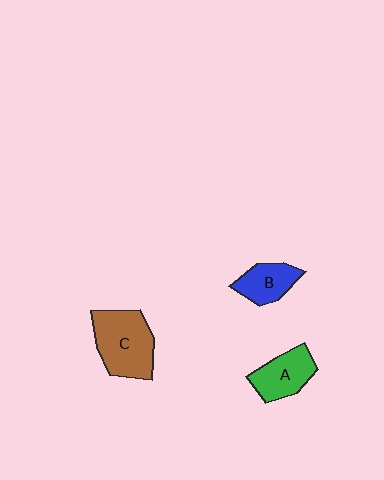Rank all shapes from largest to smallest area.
From largest to smallest: C (brown), A (green), B (blue).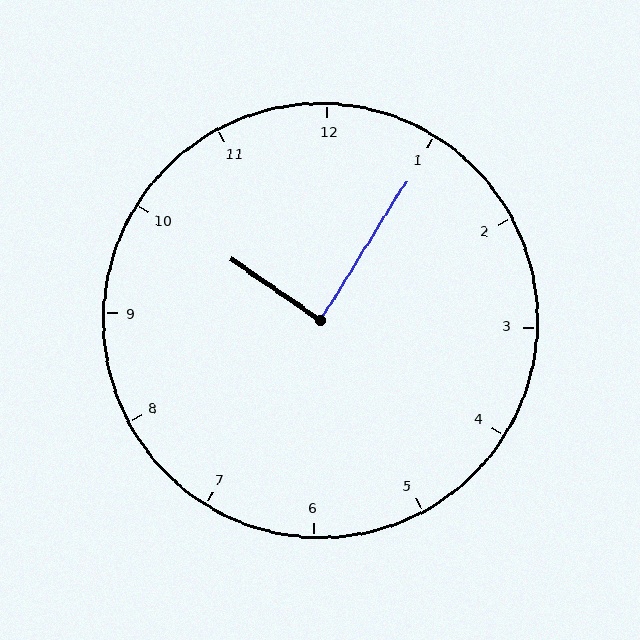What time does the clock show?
10:05.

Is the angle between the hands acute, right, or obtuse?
It is right.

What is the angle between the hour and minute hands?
Approximately 88 degrees.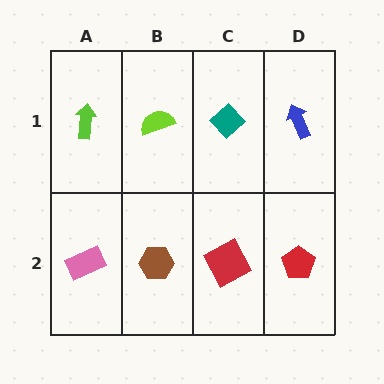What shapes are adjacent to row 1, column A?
A pink rectangle (row 2, column A), a lime semicircle (row 1, column B).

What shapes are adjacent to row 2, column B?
A lime semicircle (row 1, column B), a pink rectangle (row 2, column A), a red square (row 2, column C).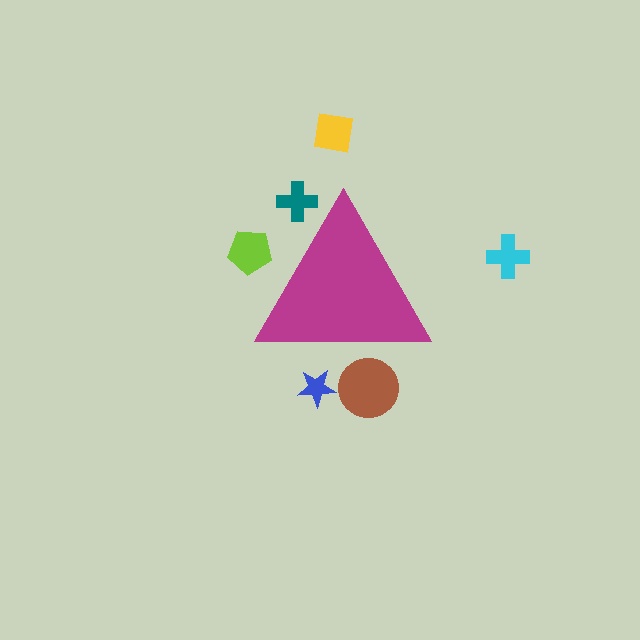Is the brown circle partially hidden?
Yes, the brown circle is partially hidden behind the magenta triangle.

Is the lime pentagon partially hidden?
Yes, the lime pentagon is partially hidden behind the magenta triangle.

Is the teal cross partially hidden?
Yes, the teal cross is partially hidden behind the magenta triangle.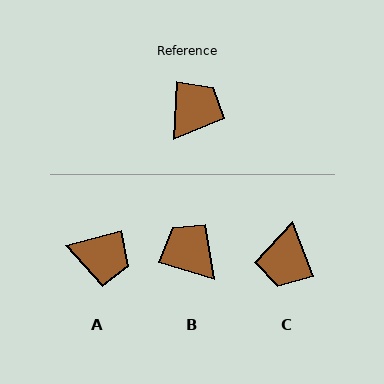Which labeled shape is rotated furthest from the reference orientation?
C, about 155 degrees away.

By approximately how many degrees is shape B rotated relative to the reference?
Approximately 77 degrees counter-clockwise.